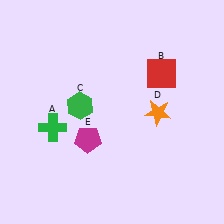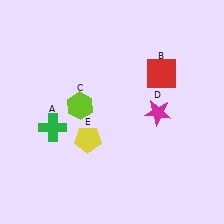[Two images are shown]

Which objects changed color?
C changed from green to lime. D changed from orange to magenta. E changed from magenta to yellow.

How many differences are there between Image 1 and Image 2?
There are 3 differences between the two images.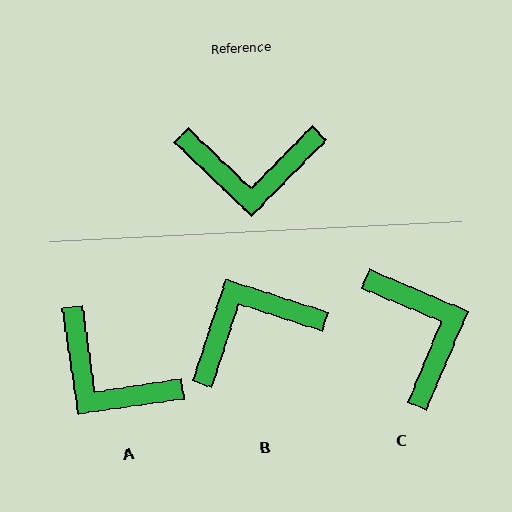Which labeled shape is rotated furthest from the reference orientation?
B, about 154 degrees away.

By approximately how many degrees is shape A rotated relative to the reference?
Approximately 38 degrees clockwise.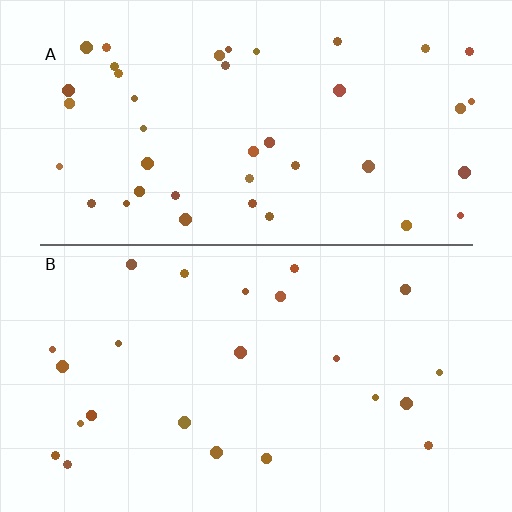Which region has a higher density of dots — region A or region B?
A (the top).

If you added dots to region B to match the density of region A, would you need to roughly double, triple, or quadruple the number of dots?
Approximately double.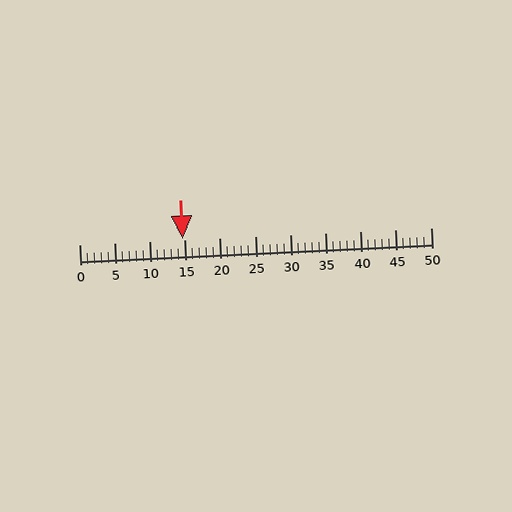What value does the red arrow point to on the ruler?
The red arrow points to approximately 15.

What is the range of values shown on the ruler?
The ruler shows values from 0 to 50.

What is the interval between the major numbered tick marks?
The major tick marks are spaced 5 units apart.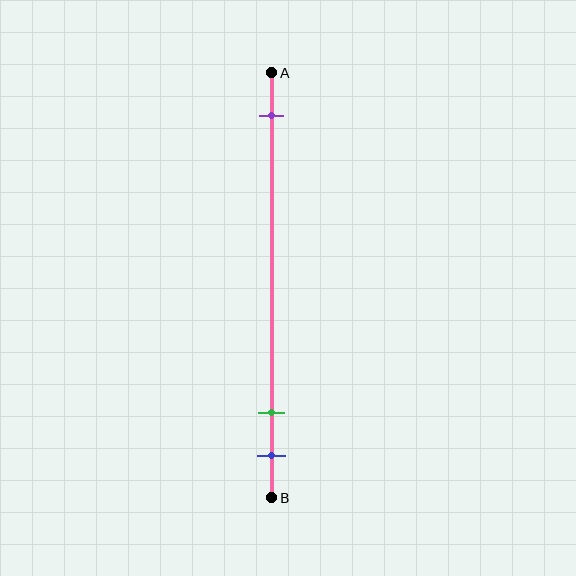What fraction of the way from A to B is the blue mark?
The blue mark is approximately 90% (0.9) of the way from A to B.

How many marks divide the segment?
There are 3 marks dividing the segment.